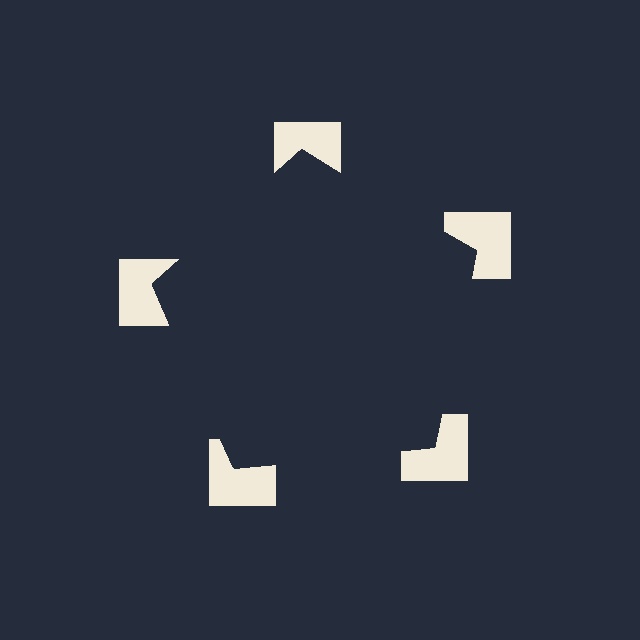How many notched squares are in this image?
There are 5 — one at each vertex of the illusory pentagon.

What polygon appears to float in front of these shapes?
An illusory pentagon — its edges are inferred from the aligned wedge cuts in the notched squares, not physically drawn.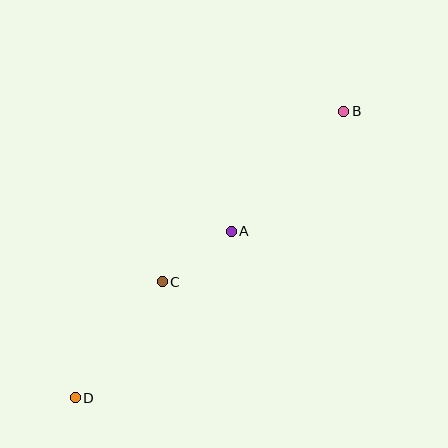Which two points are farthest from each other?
Points B and D are farthest from each other.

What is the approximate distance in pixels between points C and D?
The distance between C and D is approximately 145 pixels.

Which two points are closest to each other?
Points A and C are closest to each other.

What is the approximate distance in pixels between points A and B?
The distance between A and B is approximately 164 pixels.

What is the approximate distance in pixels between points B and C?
The distance between B and C is approximately 249 pixels.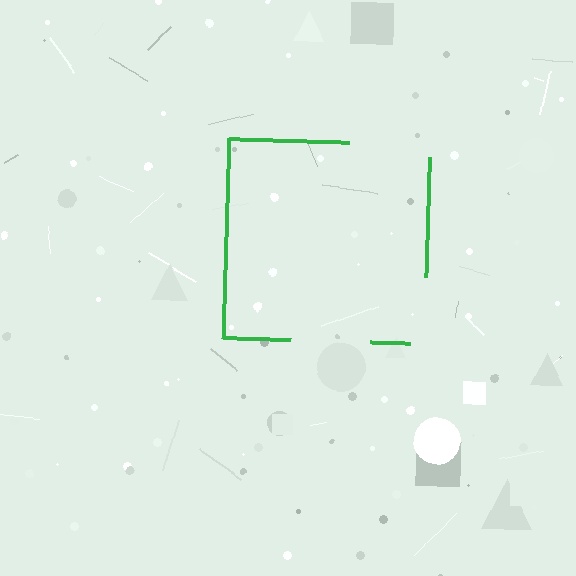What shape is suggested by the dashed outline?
The dashed outline suggests a square.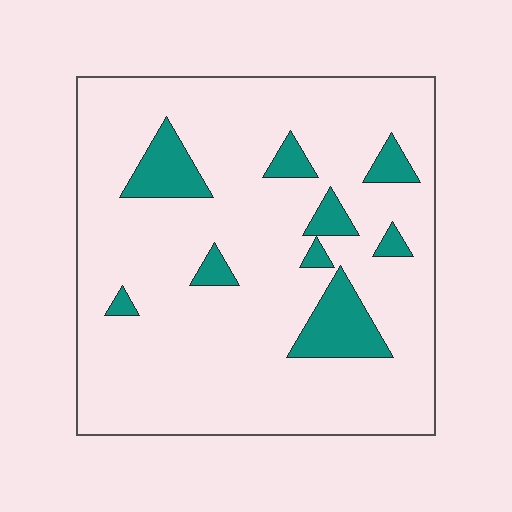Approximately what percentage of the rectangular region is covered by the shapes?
Approximately 15%.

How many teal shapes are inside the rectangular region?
9.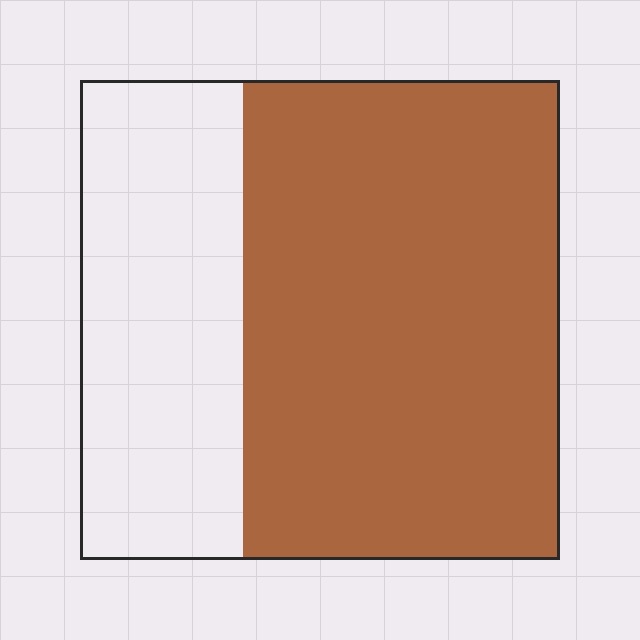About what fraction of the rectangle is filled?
About two thirds (2/3).